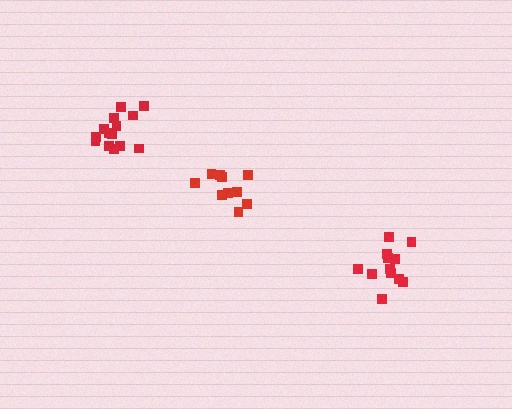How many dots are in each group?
Group 1: 14 dots, Group 2: 12 dots, Group 3: 10 dots (36 total).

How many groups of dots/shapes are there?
There are 3 groups.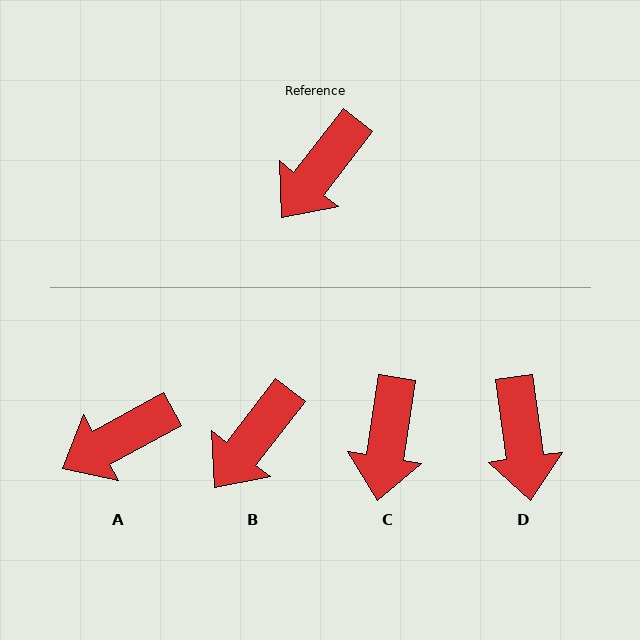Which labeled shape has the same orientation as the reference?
B.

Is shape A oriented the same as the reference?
No, it is off by about 24 degrees.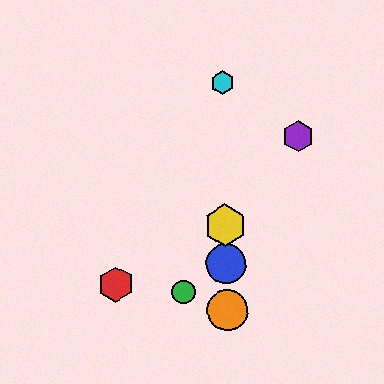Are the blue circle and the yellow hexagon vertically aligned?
Yes, both are at x≈226.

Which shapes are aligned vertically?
The blue circle, the yellow hexagon, the orange circle, the cyan hexagon are aligned vertically.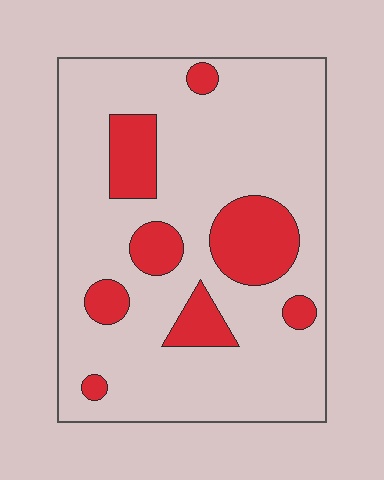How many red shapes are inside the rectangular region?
8.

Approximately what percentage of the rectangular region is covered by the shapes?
Approximately 20%.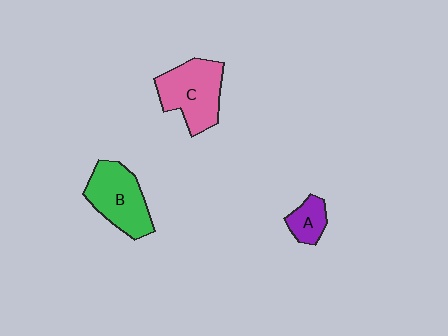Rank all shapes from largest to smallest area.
From largest to smallest: C (pink), B (green), A (purple).